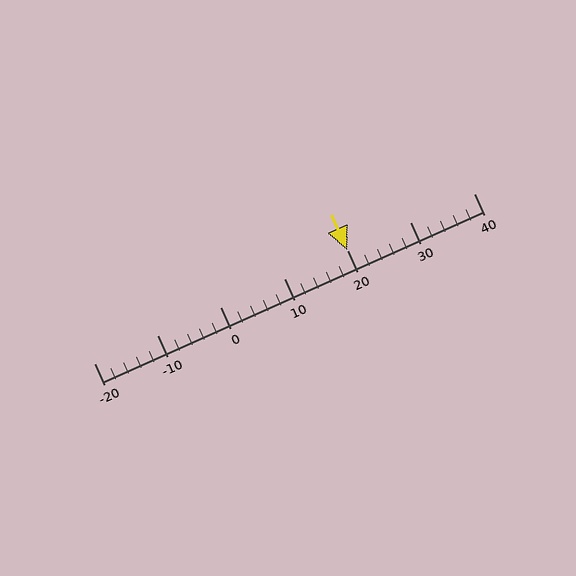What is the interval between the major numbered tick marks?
The major tick marks are spaced 10 units apart.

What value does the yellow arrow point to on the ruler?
The yellow arrow points to approximately 20.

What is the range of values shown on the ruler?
The ruler shows values from -20 to 40.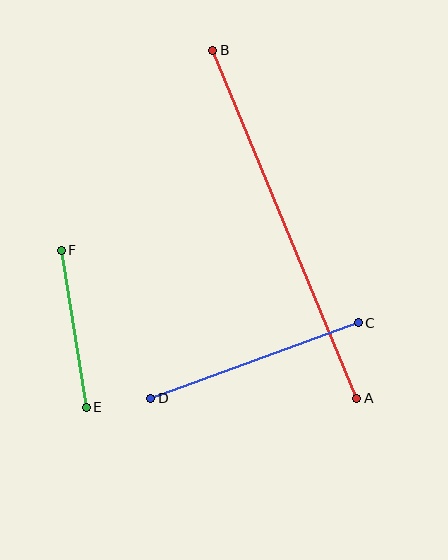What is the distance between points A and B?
The distance is approximately 376 pixels.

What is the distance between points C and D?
The distance is approximately 221 pixels.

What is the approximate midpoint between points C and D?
The midpoint is at approximately (254, 361) pixels.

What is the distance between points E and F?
The distance is approximately 159 pixels.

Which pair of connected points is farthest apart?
Points A and B are farthest apart.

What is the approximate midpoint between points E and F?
The midpoint is at approximately (74, 329) pixels.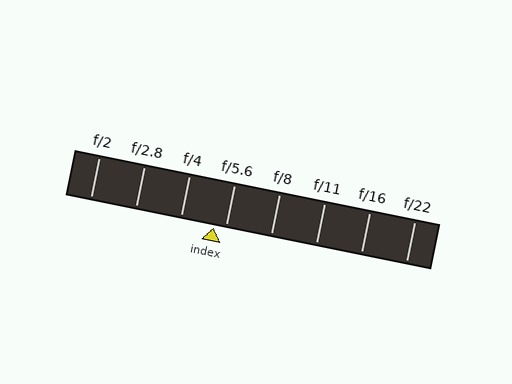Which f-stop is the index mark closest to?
The index mark is closest to f/5.6.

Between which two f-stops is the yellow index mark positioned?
The index mark is between f/4 and f/5.6.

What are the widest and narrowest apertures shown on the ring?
The widest aperture shown is f/2 and the narrowest is f/22.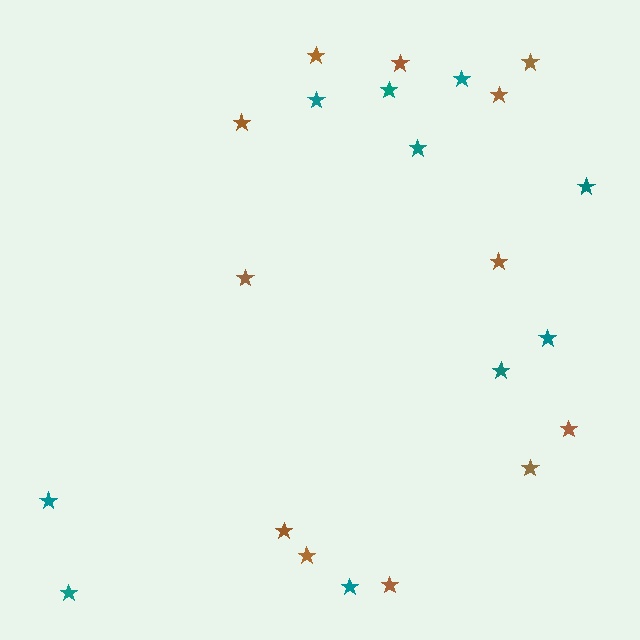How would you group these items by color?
There are 2 groups: one group of teal stars (10) and one group of brown stars (12).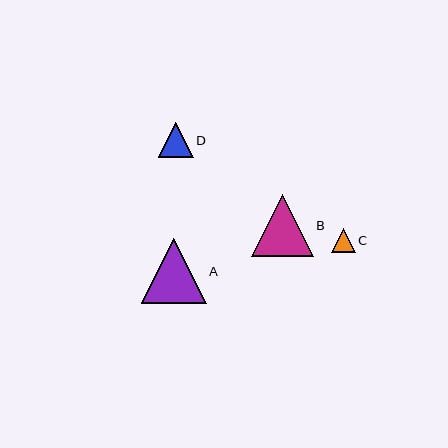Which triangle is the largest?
Triangle A is the largest with a size of approximately 65 pixels.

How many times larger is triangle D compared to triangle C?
Triangle D is approximately 1.4 times the size of triangle C.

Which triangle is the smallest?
Triangle C is the smallest with a size of approximately 24 pixels.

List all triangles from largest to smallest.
From largest to smallest: A, B, D, C.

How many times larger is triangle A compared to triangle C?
Triangle A is approximately 2.7 times the size of triangle C.